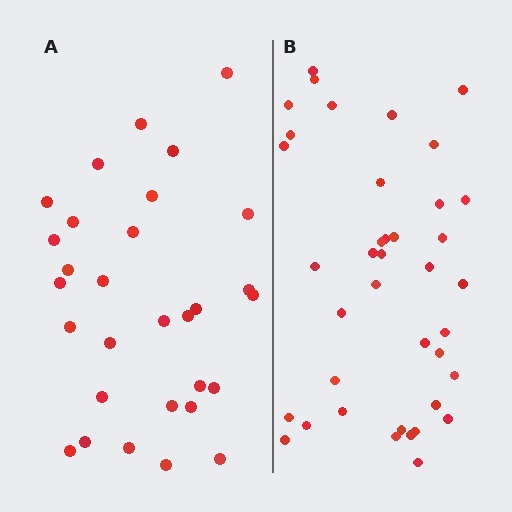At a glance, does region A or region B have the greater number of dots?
Region B (the right region) has more dots.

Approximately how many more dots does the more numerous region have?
Region B has roughly 8 or so more dots than region A.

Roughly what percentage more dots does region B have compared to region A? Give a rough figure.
About 30% more.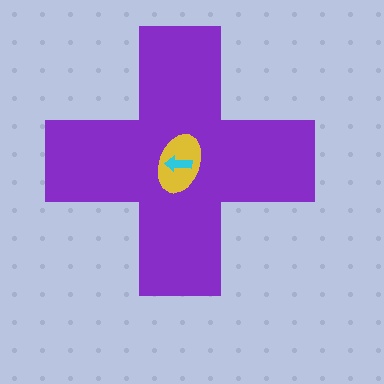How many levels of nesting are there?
3.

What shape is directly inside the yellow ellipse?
The cyan arrow.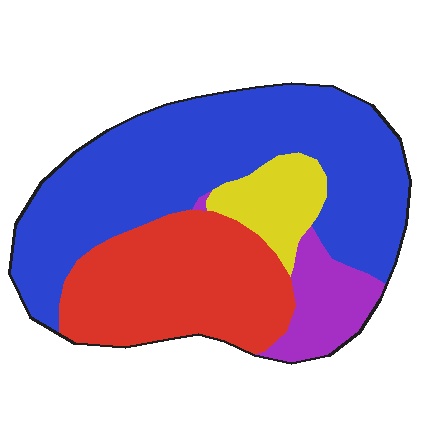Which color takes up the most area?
Blue, at roughly 50%.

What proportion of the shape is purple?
Purple covers about 10% of the shape.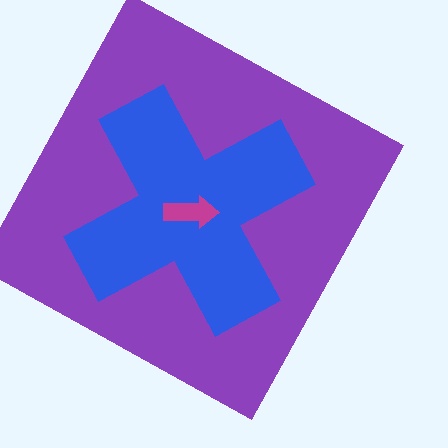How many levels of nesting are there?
3.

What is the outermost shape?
The purple square.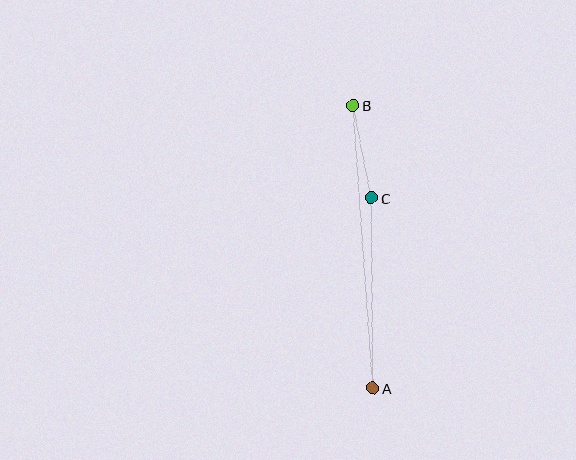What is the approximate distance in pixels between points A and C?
The distance between A and C is approximately 191 pixels.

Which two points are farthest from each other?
Points A and B are farthest from each other.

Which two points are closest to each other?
Points B and C are closest to each other.